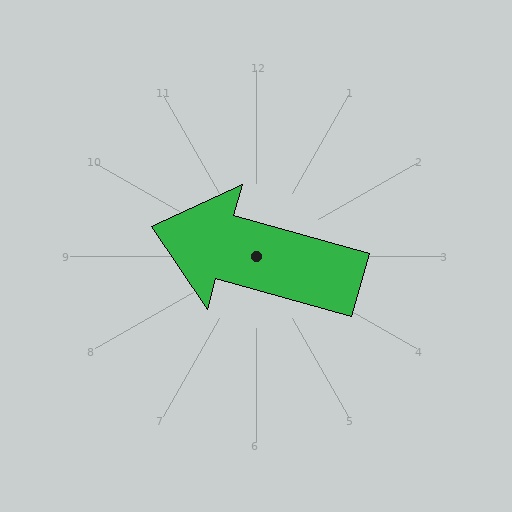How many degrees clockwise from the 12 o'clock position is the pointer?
Approximately 286 degrees.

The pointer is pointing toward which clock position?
Roughly 10 o'clock.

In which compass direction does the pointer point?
West.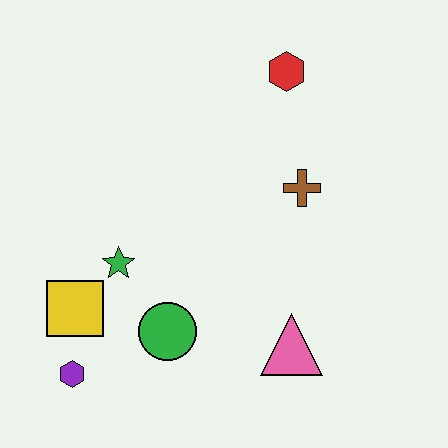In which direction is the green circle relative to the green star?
The green circle is below the green star.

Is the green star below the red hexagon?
Yes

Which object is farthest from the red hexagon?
The purple hexagon is farthest from the red hexagon.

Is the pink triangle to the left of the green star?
No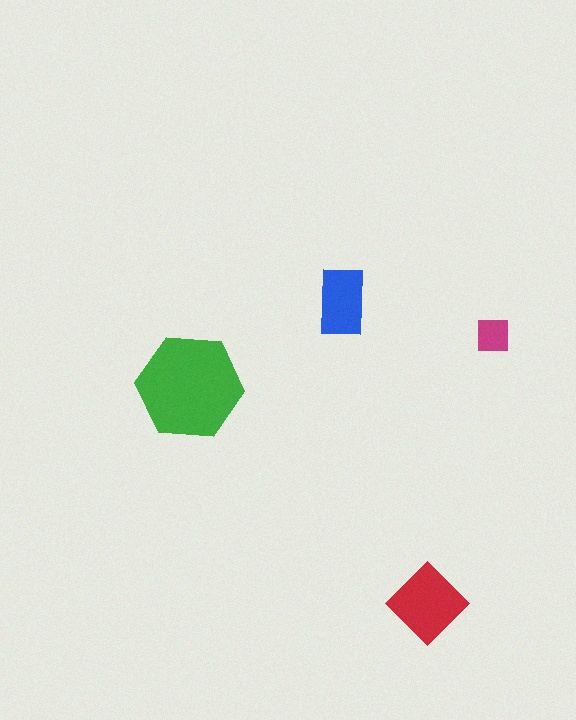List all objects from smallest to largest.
The magenta square, the blue rectangle, the red diamond, the green hexagon.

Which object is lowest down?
The red diamond is bottommost.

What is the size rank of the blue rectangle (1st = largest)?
3rd.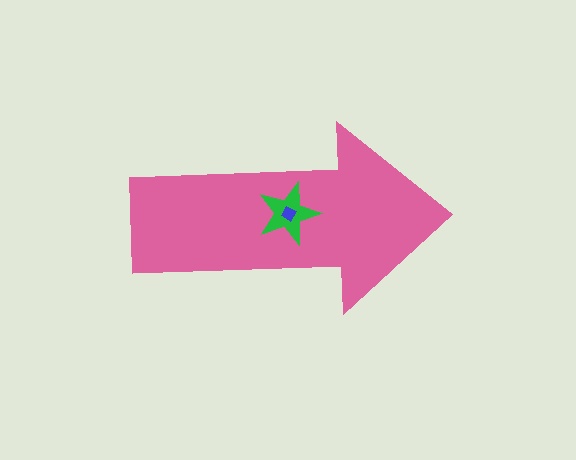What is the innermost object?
The blue diamond.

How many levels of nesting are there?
3.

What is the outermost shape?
The pink arrow.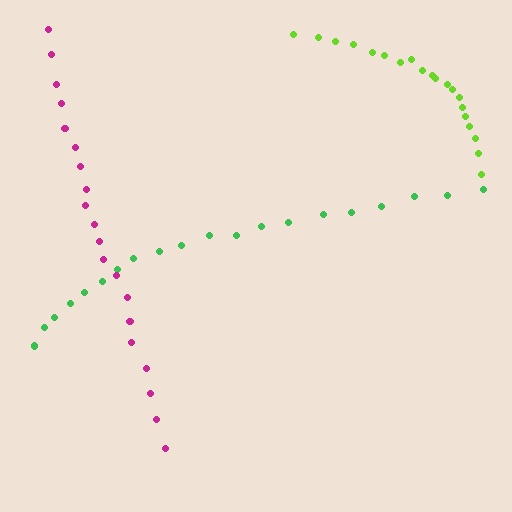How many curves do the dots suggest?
There are 3 distinct paths.